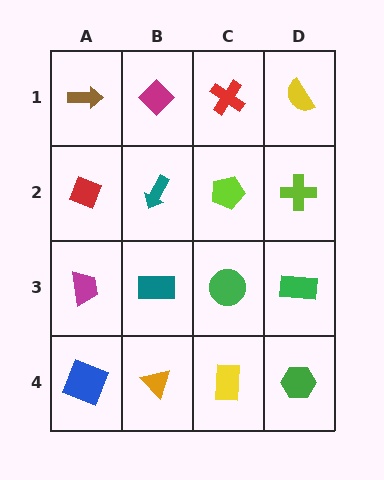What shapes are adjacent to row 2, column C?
A red cross (row 1, column C), a green circle (row 3, column C), a teal arrow (row 2, column B), a lime cross (row 2, column D).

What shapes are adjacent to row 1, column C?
A lime pentagon (row 2, column C), a magenta diamond (row 1, column B), a yellow semicircle (row 1, column D).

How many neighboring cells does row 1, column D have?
2.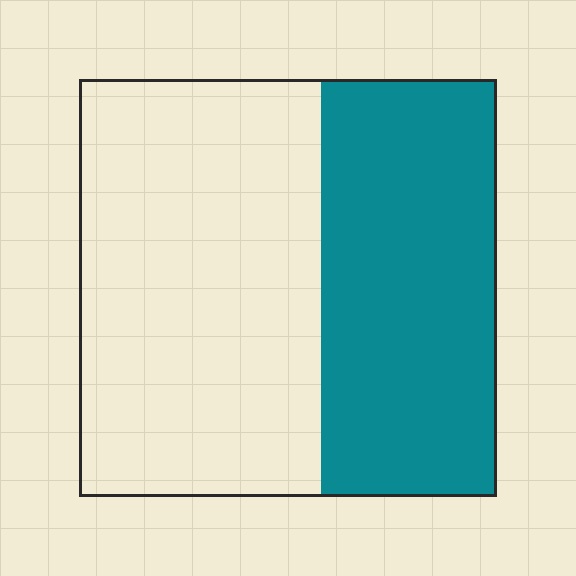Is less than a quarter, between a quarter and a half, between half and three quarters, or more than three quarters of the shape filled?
Between a quarter and a half.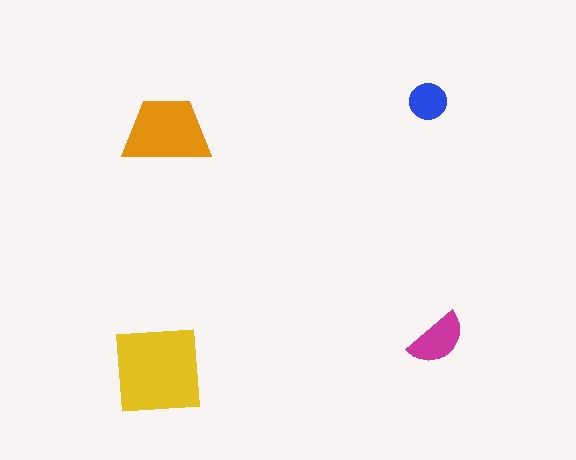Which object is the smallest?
The blue circle.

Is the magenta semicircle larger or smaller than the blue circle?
Larger.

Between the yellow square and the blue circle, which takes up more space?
The yellow square.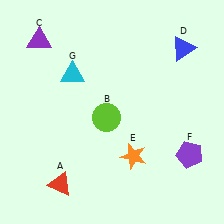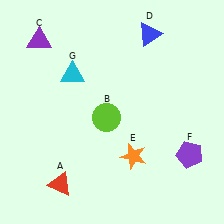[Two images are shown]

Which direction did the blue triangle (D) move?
The blue triangle (D) moved left.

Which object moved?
The blue triangle (D) moved left.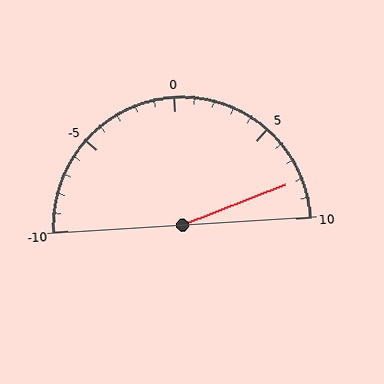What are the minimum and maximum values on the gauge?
The gauge ranges from -10 to 10.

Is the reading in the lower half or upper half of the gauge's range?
The reading is in the upper half of the range (-10 to 10).